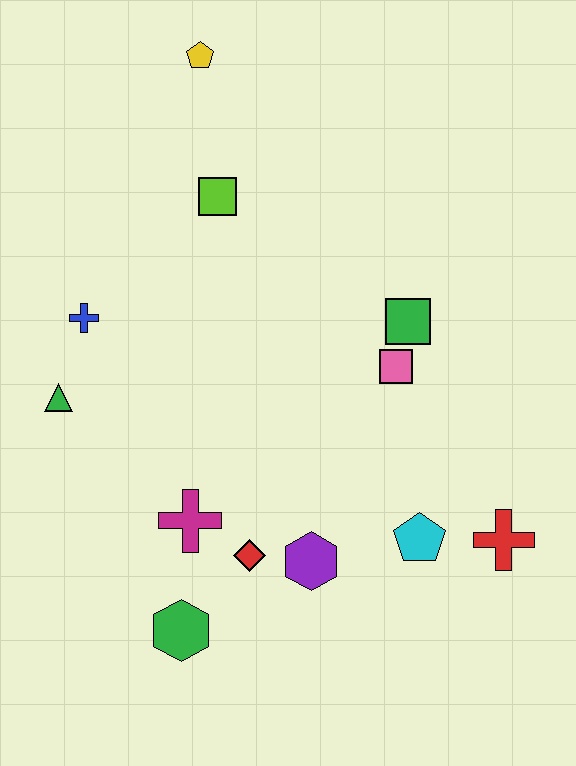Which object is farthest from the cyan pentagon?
The yellow pentagon is farthest from the cyan pentagon.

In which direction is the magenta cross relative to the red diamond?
The magenta cross is to the left of the red diamond.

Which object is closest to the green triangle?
The blue cross is closest to the green triangle.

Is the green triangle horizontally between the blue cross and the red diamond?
No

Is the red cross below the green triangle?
Yes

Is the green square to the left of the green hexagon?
No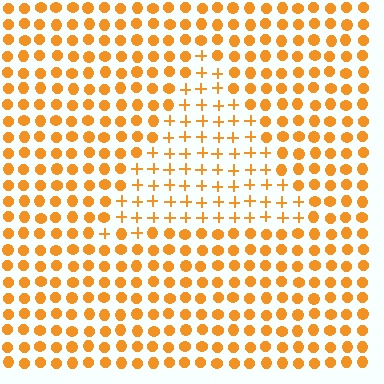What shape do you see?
I see a triangle.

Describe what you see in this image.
The image is filled with small orange elements arranged in a uniform grid. A triangle-shaped region contains plus signs, while the surrounding area contains circles. The boundary is defined purely by the change in element shape.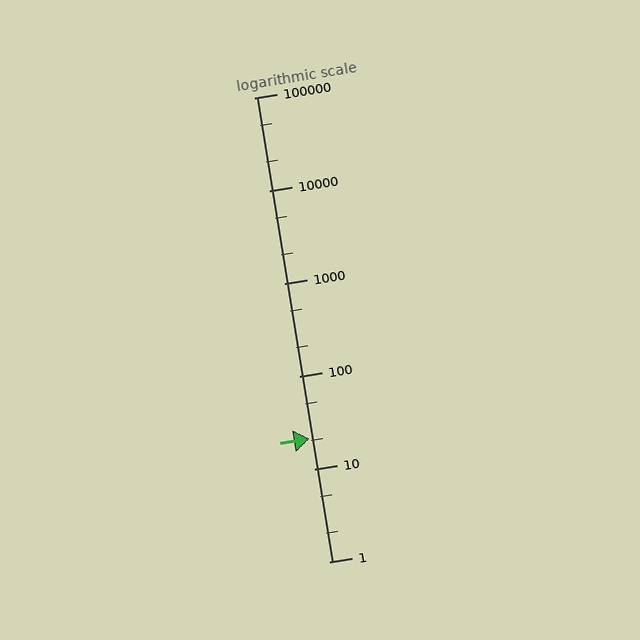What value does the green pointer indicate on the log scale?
The pointer indicates approximately 21.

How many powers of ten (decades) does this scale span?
The scale spans 5 decades, from 1 to 100000.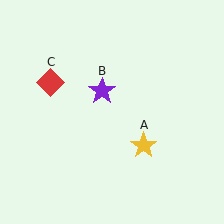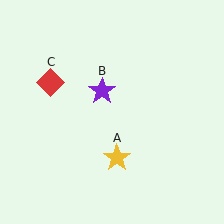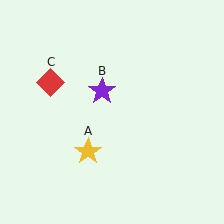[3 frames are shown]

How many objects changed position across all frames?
1 object changed position: yellow star (object A).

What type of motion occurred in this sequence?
The yellow star (object A) rotated clockwise around the center of the scene.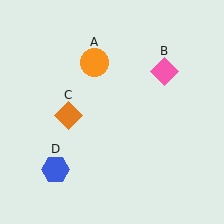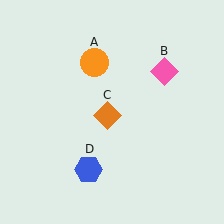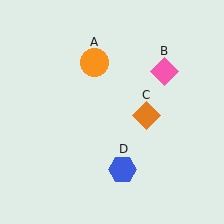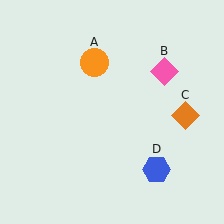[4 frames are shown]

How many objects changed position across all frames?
2 objects changed position: orange diamond (object C), blue hexagon (object D).